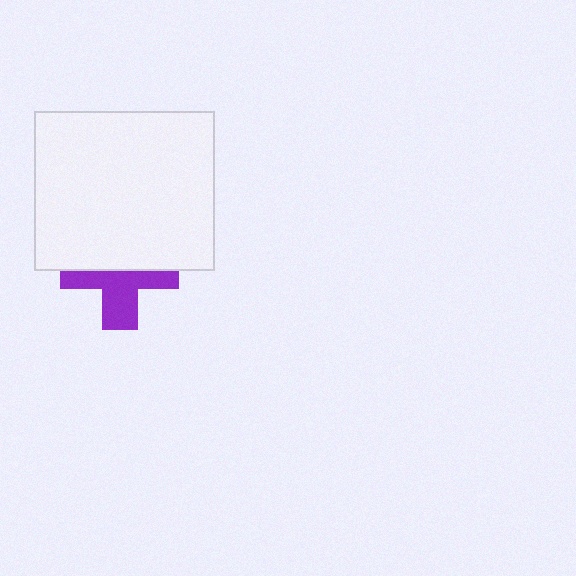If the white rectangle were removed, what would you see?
You would see the complete purple cross.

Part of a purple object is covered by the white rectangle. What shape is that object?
It is a cross.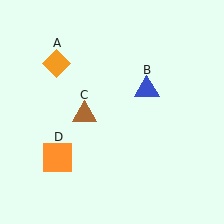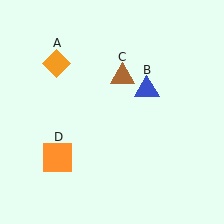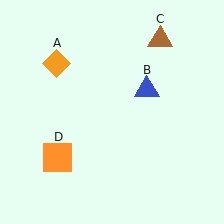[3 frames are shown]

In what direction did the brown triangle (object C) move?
The brown triangle (object C) moved up and to the right.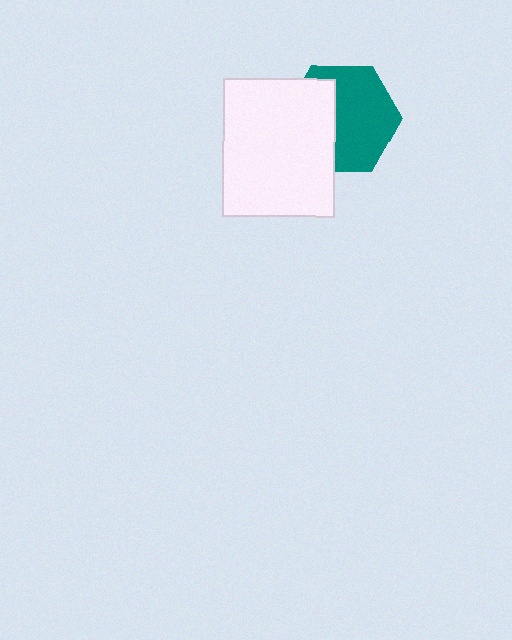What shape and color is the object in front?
The object in front is a white rectangle.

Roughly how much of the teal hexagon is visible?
About half of it is visible (roughly 61%).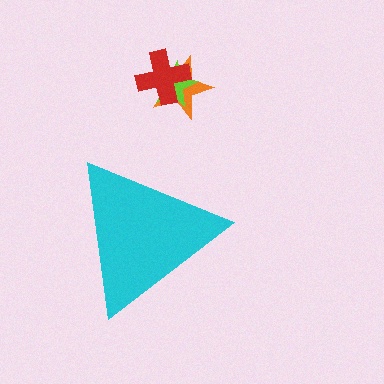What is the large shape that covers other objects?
A cyan triangle.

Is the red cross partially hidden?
No, the red cross is fully visible.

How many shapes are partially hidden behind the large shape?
0 shapes are partially hidden.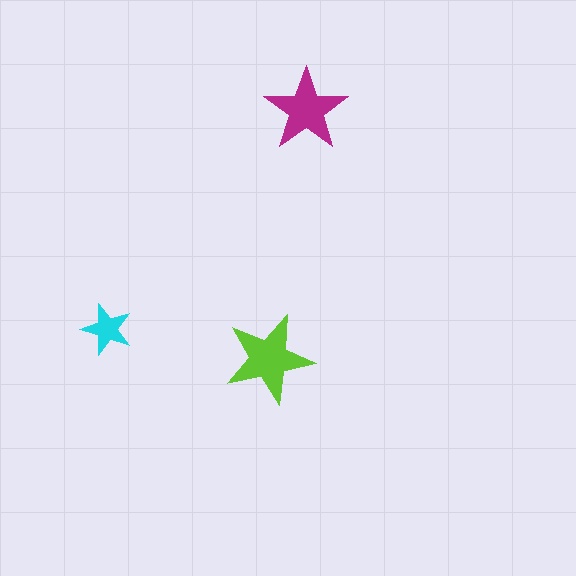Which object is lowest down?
The lime star is bottommost.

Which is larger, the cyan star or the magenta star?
The magenta one.